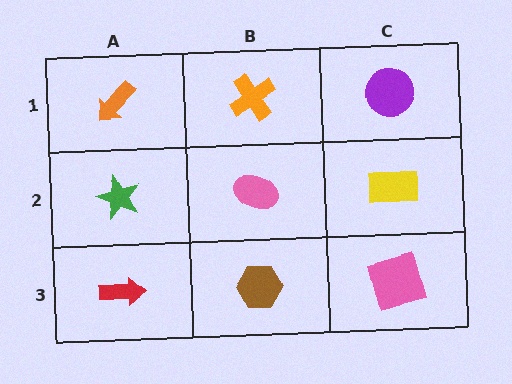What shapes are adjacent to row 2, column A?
An orange arrow (row 1, column A), a red arrow (row 3, column A), a pink ellipse (row 2, column B).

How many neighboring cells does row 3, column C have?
2.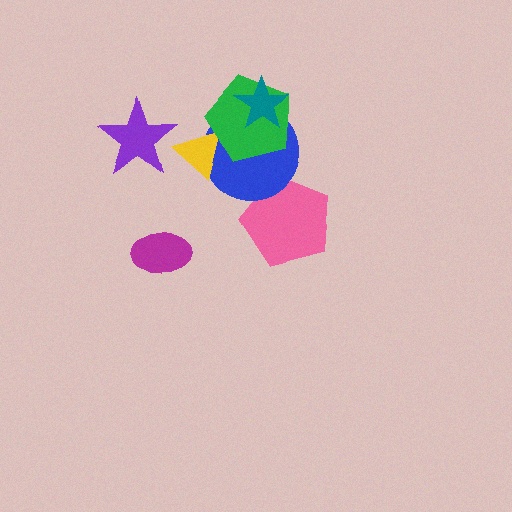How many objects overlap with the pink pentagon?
1 object overlaps with the pink pentagon.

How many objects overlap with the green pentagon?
3 objects overlap with the green pentagon.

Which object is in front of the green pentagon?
The teal star is in front of the green pentagon.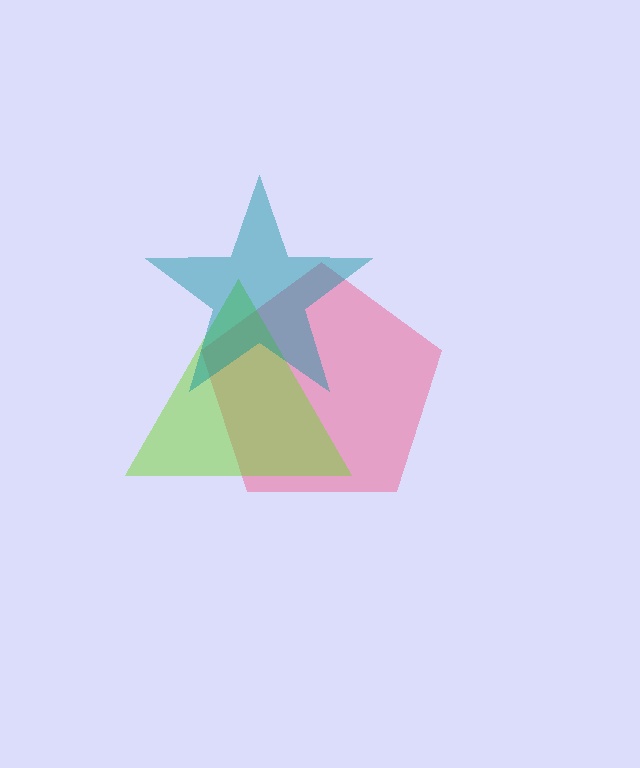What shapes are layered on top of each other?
The layered shapes are: a pink pentagon, a lime triangle, a teal star.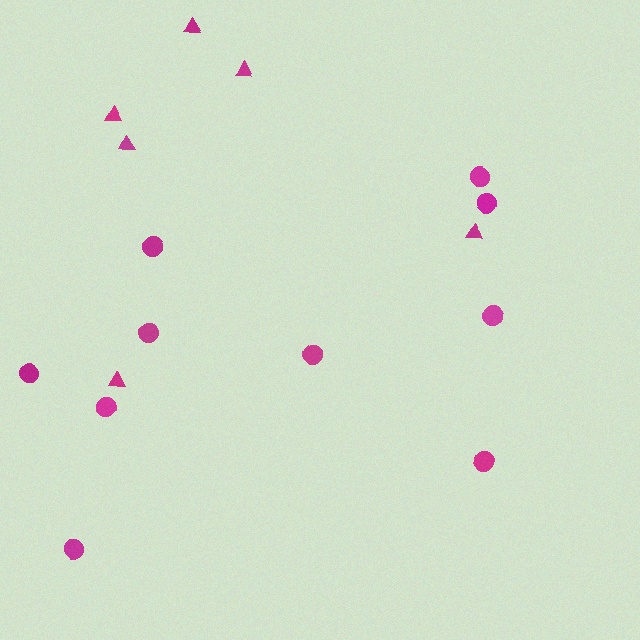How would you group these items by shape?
There are 2 groups: one group of circles (10) and one group of triangles (6).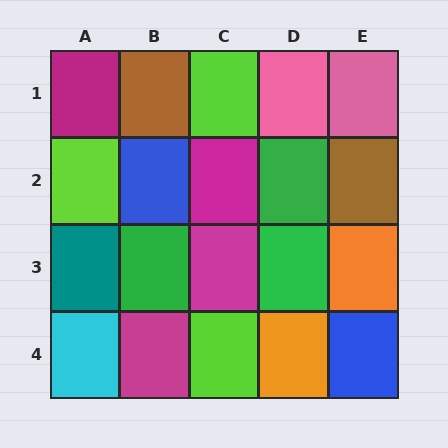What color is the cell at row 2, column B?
Blue.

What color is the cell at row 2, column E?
Brown.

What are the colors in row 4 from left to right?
Cyan, magenta, lime, orange, blue.